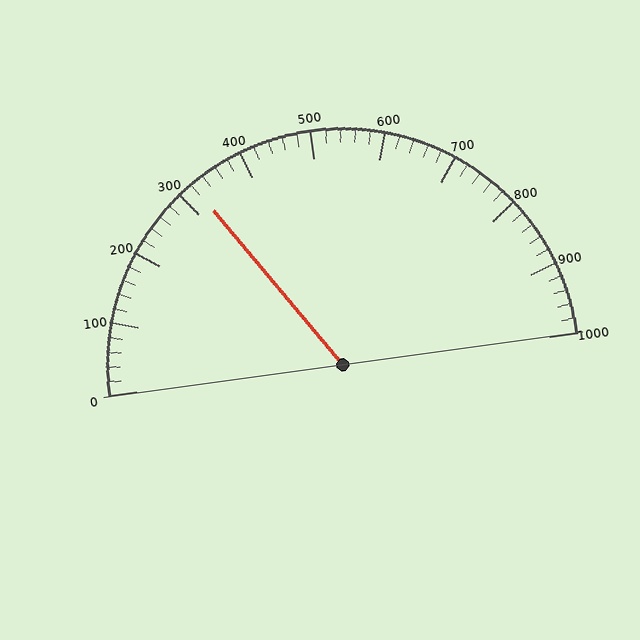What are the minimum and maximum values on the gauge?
The gauge ranges from 0 to 1000.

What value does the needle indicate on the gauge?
The needle indicates approximately 320.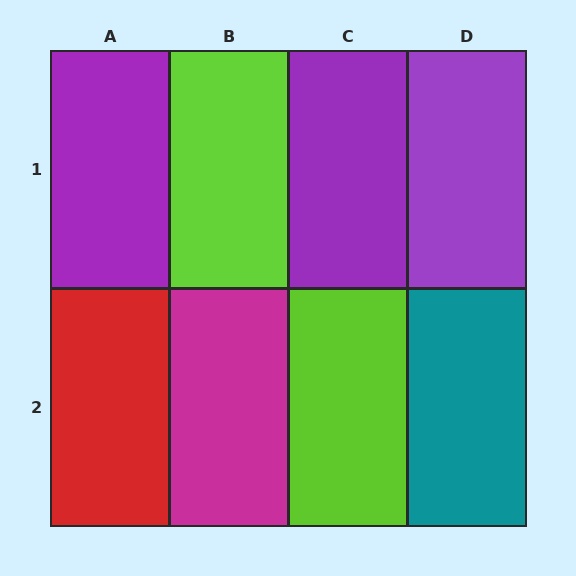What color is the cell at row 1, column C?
Purple.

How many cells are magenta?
1 cell is magenta.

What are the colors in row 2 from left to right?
Red, magenta, lime, teal.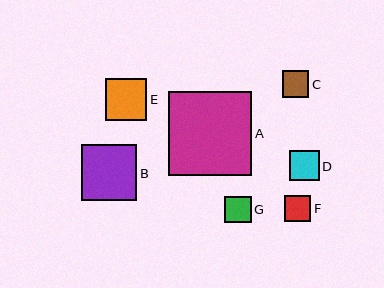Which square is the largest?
Square A is the largest with a size of approximately 83 pixels.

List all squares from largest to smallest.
From largest to smallest: A, B, E, D, G, C, F.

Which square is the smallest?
Square F is the smallest with a size of approximately 26 pixels.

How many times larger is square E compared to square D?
Square E is approximately 1.4 times the size of square D.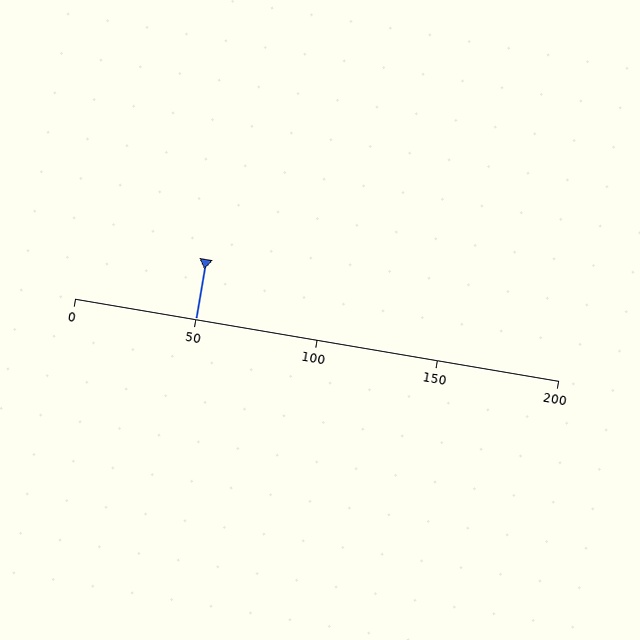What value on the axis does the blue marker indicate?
The marker indicates approximately 50.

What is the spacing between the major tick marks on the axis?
The major ticks are spaced 50 apart.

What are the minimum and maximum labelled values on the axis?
The axis runs from 0 to 200.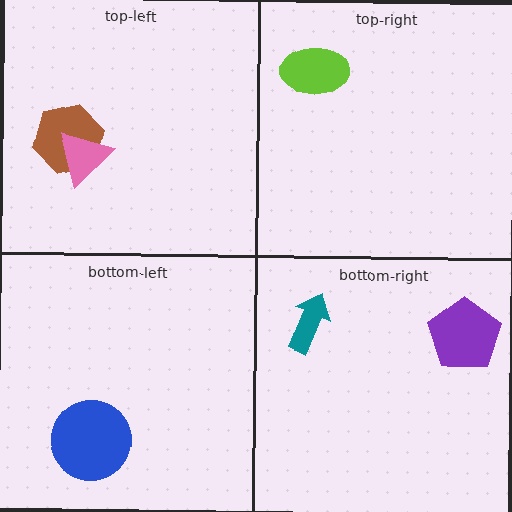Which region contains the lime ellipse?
The top-right region.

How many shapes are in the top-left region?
2.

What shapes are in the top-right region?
The lime ellipse.